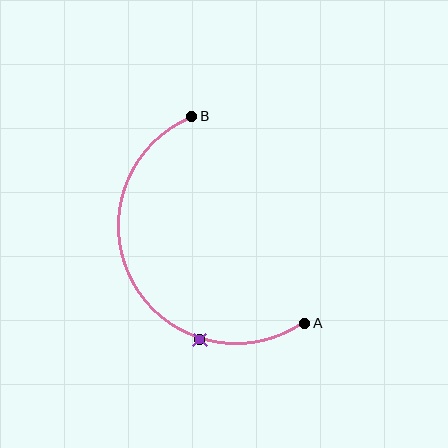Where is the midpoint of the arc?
The arc midpoint is the point on the curve farthest from the straight line joining A and B. It sits to the left of that line.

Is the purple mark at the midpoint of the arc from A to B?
No. The purple mark lies on the arc but is closer to endpoint A. The arc midpoint would be at the point on the curve equidistant along the arc from both A and B.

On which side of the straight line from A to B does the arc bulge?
The arc bulges to the left of the straight line connecting A and B.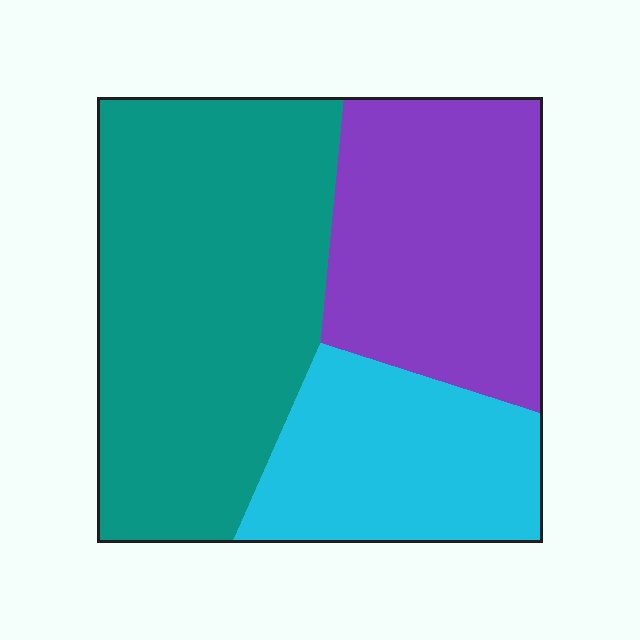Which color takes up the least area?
Cyan, at roughly 25%.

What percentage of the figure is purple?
Purple covers around 30% of the figure.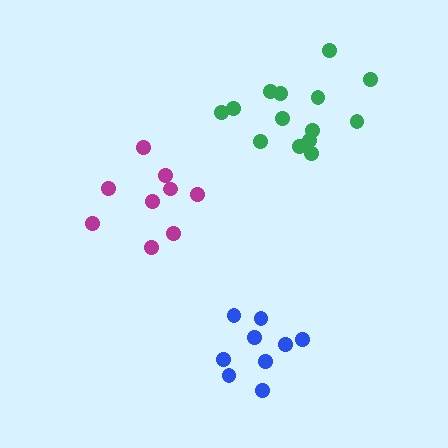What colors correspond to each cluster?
The clusters are colored: magenta, blue, green.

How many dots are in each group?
Group 1: 9 dots, Group 2: 9 dots, Group 3: 14 dots (32 total).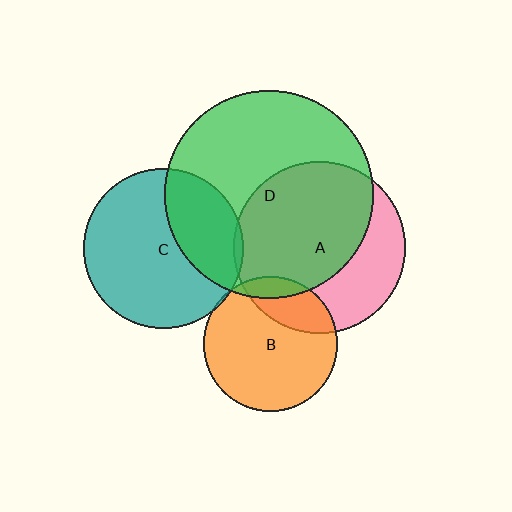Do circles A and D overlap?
Yes.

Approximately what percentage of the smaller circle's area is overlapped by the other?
Approximately 65%.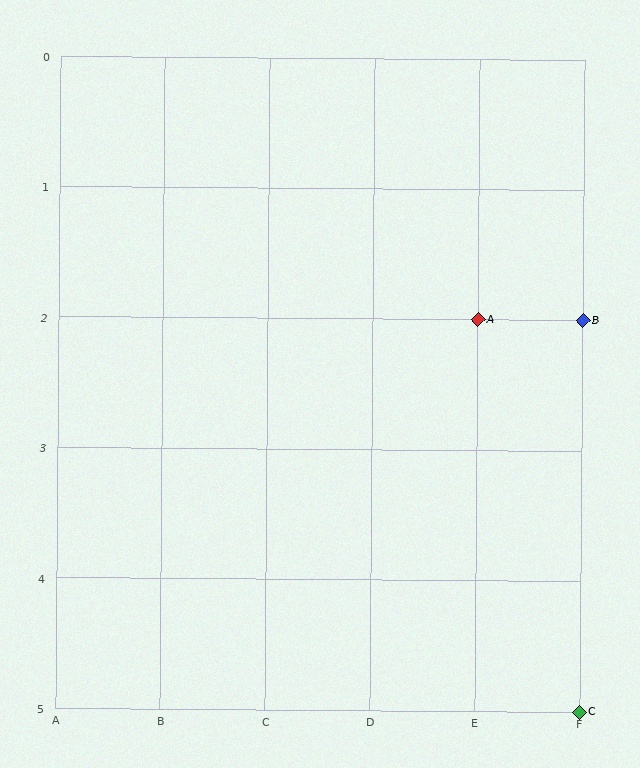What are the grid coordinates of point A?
Point A is at grid coordinates (E, 2).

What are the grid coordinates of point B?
Point B is at grid coordinates (F, 2).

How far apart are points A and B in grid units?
Points A and B are 1 column apart.